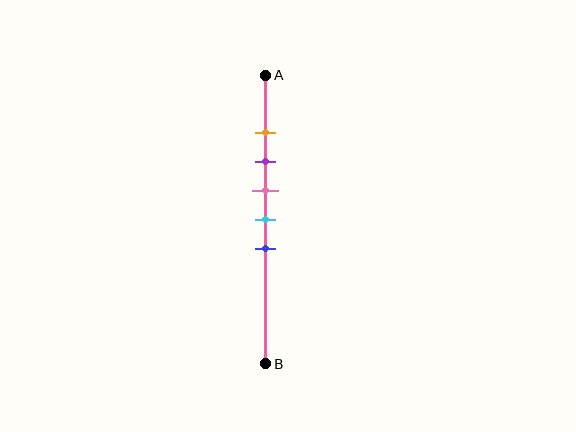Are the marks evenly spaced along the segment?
Yes, the marks are approximately evenly spaced.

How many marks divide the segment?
There are 5 marks dividing the segment.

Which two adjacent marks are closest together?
The orange and purple marks are the closest adjacent pair.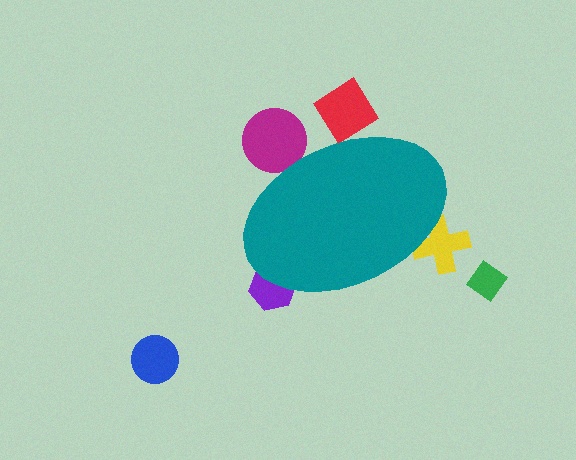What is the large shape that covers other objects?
A teal ellipse.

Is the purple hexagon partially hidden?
Yes, the purple hexagon is partially hidden behind the teal ellipse.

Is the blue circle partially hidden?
No, the blue circle is fully visible.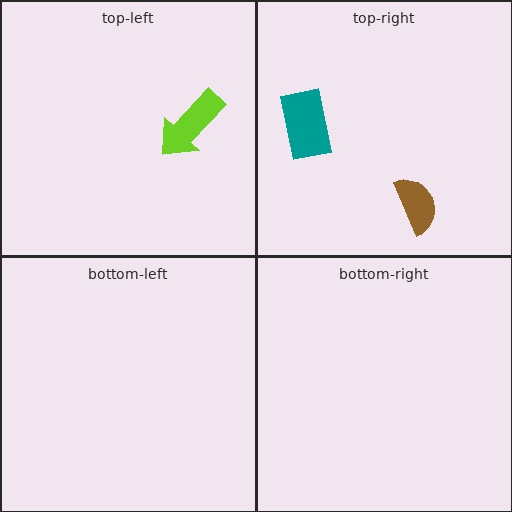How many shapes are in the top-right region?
2.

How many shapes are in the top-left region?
1.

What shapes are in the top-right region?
The teal rectangle, the brown semicircle.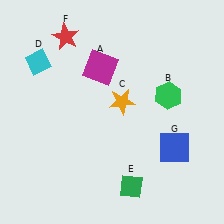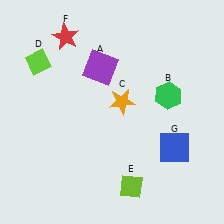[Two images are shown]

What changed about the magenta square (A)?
In Image 1, A is magenta. In Image 2, it changed to purple.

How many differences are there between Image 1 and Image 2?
There are 3 differences between the two images.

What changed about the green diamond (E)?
In Image 1, E is green. In Image 2, it changed to lime.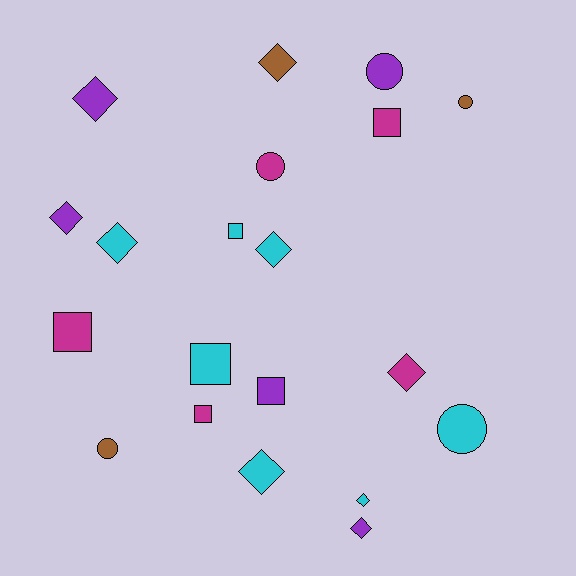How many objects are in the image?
There are 20 objects.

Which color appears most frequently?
Cyan, with 7 objects.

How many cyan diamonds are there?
There are 4 cyan diamonds.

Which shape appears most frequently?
Diamond, with 9 objects.